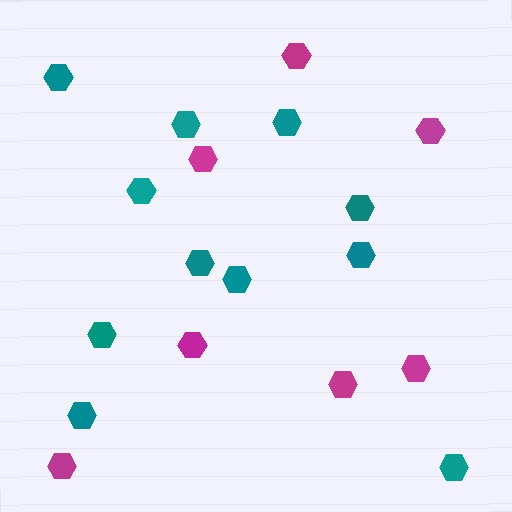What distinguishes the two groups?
There are 2 groups: one group of magenta hexagons (7) and one group of teal hexagons (11).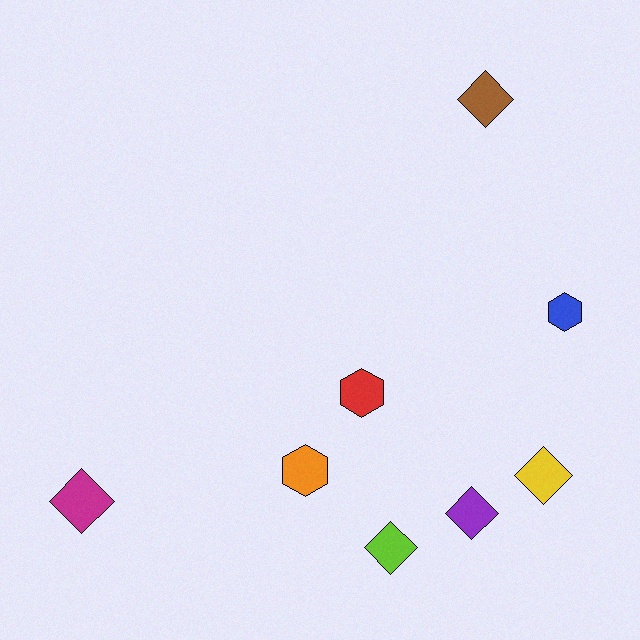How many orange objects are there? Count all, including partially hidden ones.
There is 1 orange object.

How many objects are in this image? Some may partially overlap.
There are 8 objects.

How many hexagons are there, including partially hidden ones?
There are 3 hexagons.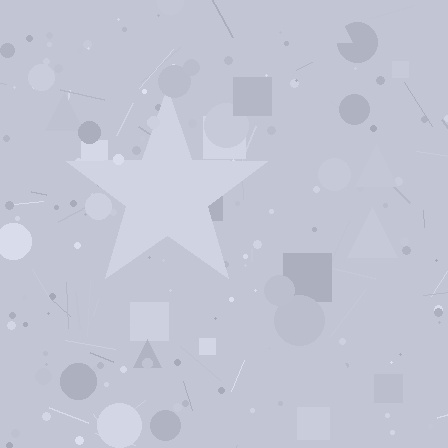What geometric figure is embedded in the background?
A star is embedded in the background.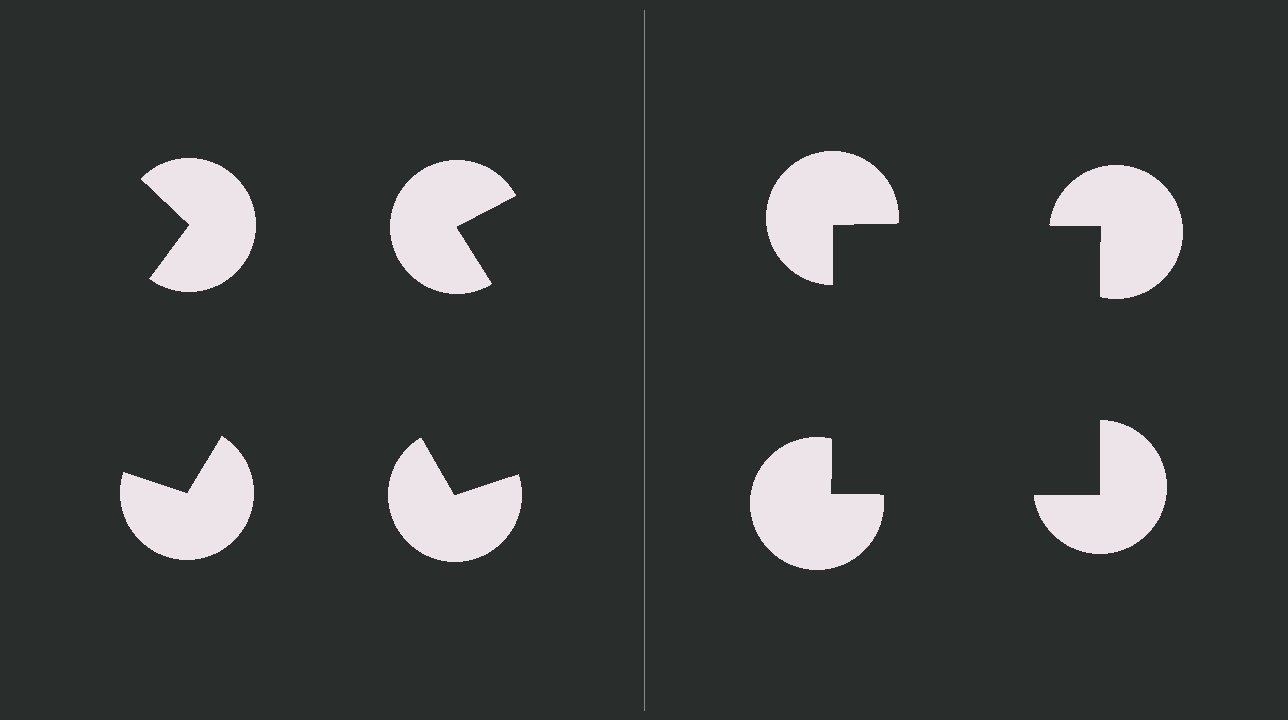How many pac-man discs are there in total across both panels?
8 — 4 on each side.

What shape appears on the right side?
An illusory square.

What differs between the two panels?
The pac-man discs are positioned identically on both sides; only the wedge orientations differ. On the right they align to a square; on the left they are misaligned.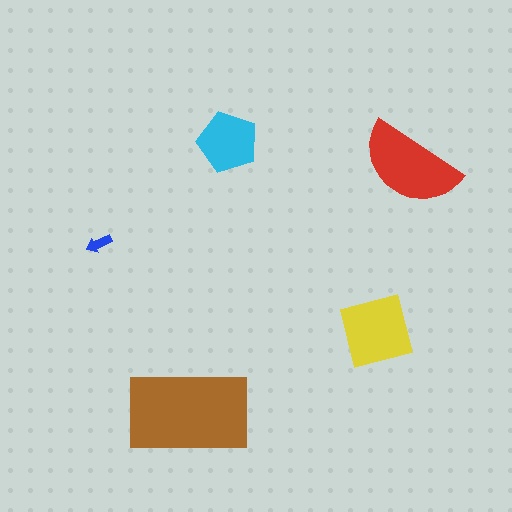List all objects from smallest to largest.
The blue arrow, the cyan pentagon, the yellow square, the red semicircle, the brown rectangle.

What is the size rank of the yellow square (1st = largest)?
3rd.